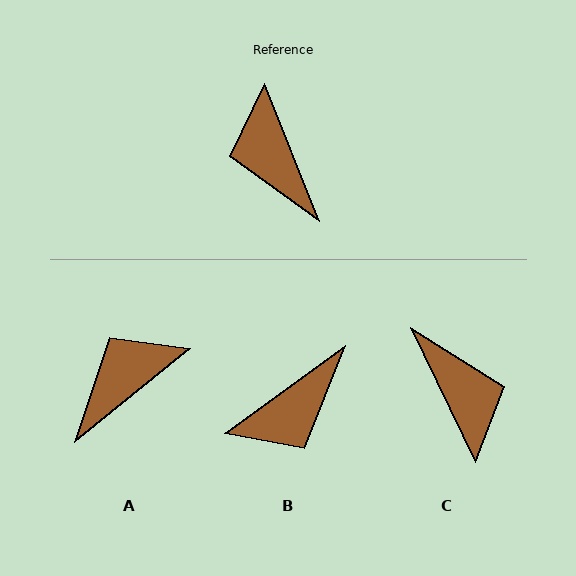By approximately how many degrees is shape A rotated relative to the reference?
Approximately 72 degrees clockwise.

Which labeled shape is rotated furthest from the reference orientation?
C, about 176 degrees away.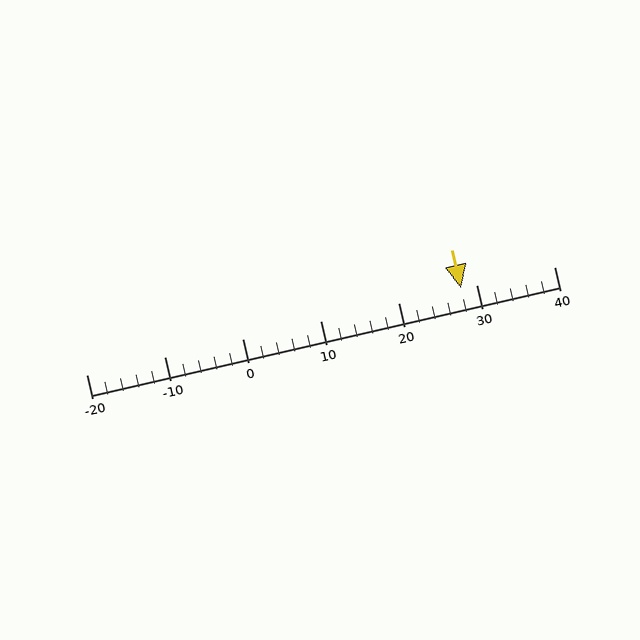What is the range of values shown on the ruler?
The ruler shows values from -20 to 40.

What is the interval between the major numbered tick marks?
The major tick marks are spaced 10 units apart.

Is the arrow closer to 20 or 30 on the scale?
The arrow is closer to 30.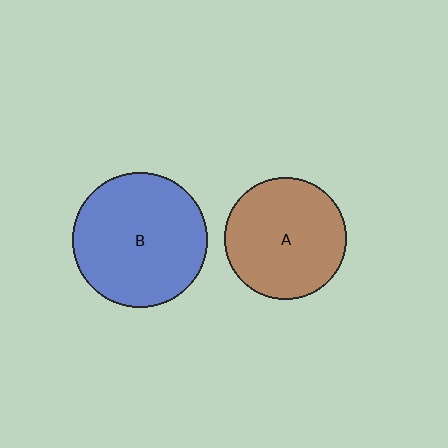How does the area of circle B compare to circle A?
Approximately 1.2 times.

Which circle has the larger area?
Circle B (blue).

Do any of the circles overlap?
No, none of the circles overlap.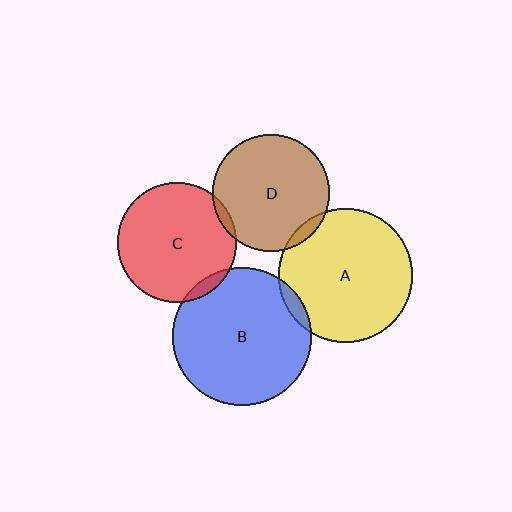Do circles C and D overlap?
Yes.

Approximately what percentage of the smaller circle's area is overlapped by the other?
Approximately 5%.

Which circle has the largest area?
Circle B (blue).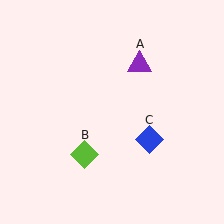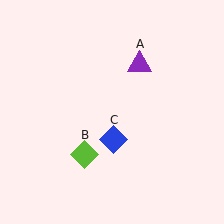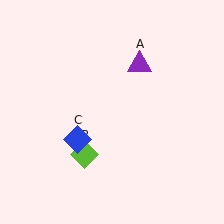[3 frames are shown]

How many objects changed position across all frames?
1 object changed position: blue diamond (object C).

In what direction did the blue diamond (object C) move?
The blue diamond (object C) moved left.